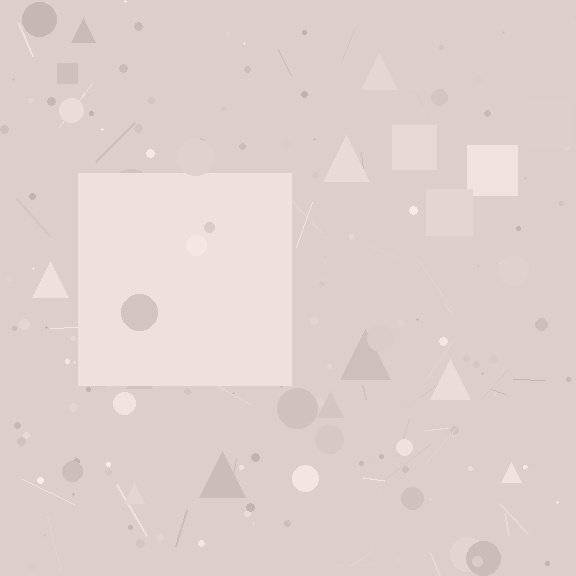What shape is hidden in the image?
A square is hidden in the image.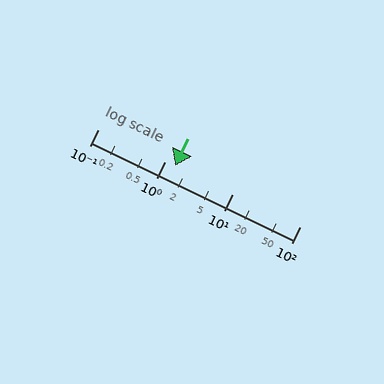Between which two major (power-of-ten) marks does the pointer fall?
The pointer is between 1 and 10.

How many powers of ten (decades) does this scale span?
The scale spans 3 decades, from 0.1 to 100.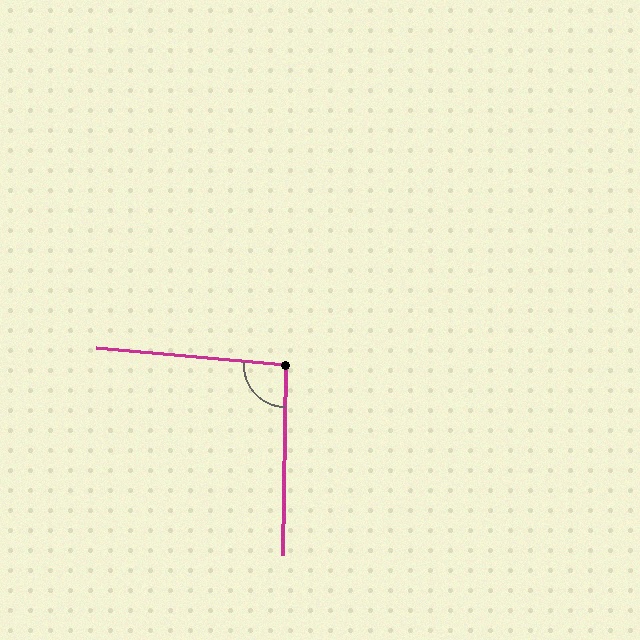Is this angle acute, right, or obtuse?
It is approximately a right angle.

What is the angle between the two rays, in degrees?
Approximately 94 degrees.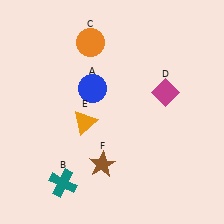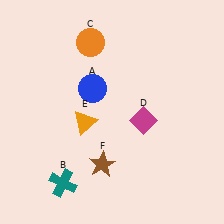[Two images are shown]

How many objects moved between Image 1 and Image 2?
1 object moved between the two images.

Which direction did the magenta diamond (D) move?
The magenta diamond (D) moved down.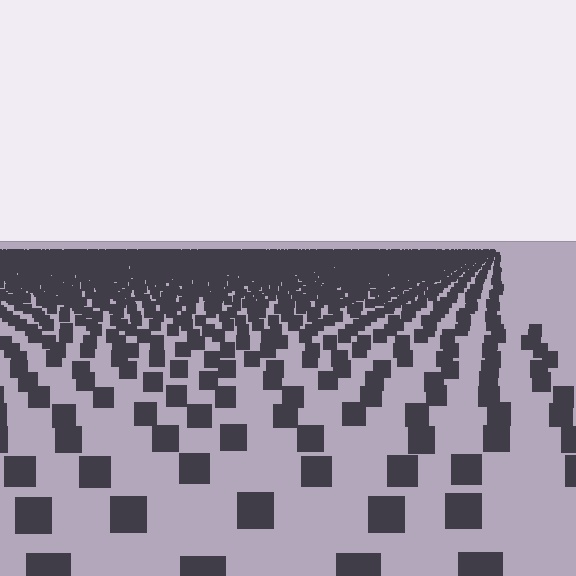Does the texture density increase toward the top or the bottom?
Density increases toward the top.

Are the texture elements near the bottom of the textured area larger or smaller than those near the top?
Larger. Near the bottom, elements are closer to the viewer and appear at a bigger on-screen size.